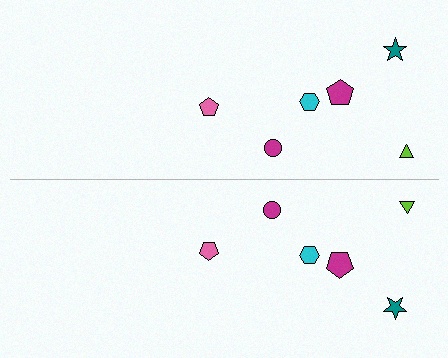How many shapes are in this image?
There are 12 shapes in this image.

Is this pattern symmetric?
Yes, this pattern has bilateral (reflection) symmetry.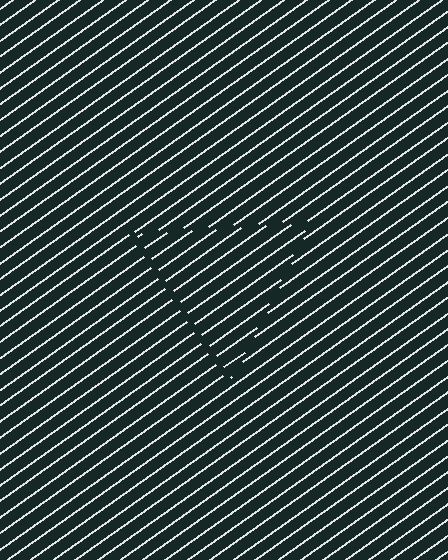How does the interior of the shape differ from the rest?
The interior of the shape contains the same grating, shifted by half a period — the contour is defined by the phase discontinuity where line-ends from the inner and outer gratings abut.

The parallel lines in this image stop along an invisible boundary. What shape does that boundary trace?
An illusory triangle. The interior of the shape contains the same grating, shifted by half a period — the contour is defined by the phase discontinuity where line-ends from the inner and outer gratings abut.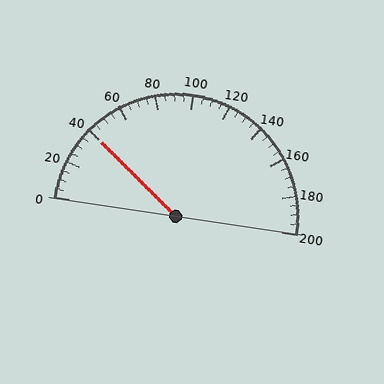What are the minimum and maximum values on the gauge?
The gauge ranges from 0 to 200.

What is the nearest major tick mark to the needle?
The nearest major tick mark is 40.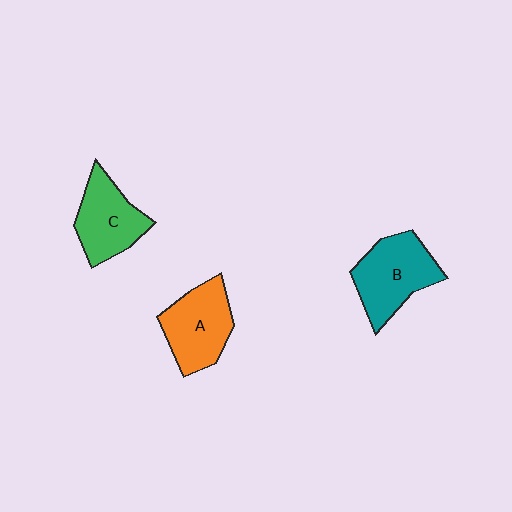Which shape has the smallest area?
Shape C (green).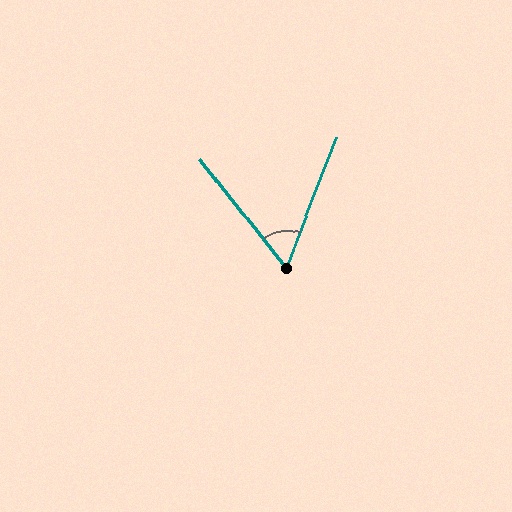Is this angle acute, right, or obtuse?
It is acute.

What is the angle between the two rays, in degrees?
Approximately 60 degrees.